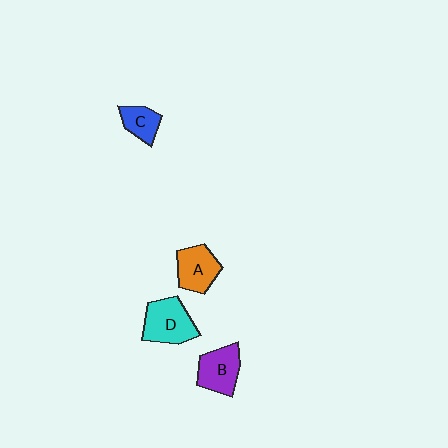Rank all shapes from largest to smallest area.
From largest to smallest: D (cyan), B (purple), A (orange), C (blue).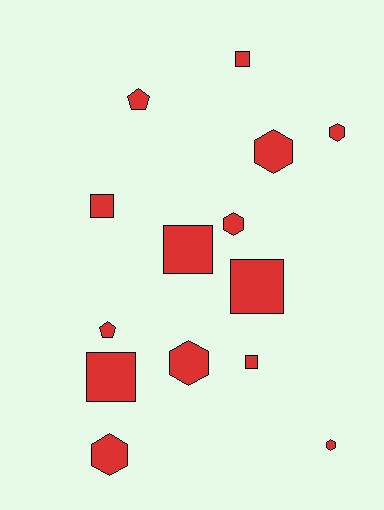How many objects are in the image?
There are 14 objects.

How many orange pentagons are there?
There are no orange pentagons.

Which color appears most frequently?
Red, with 14 objects.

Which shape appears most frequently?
Square, with 6 objects.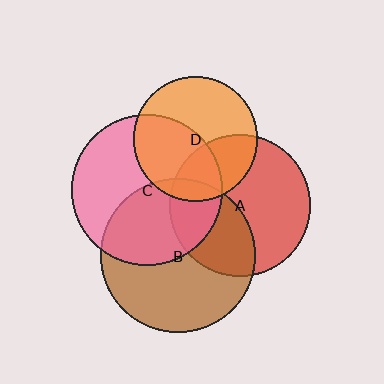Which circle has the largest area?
Circle B (brown).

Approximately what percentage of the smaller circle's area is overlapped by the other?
Approximately 40%.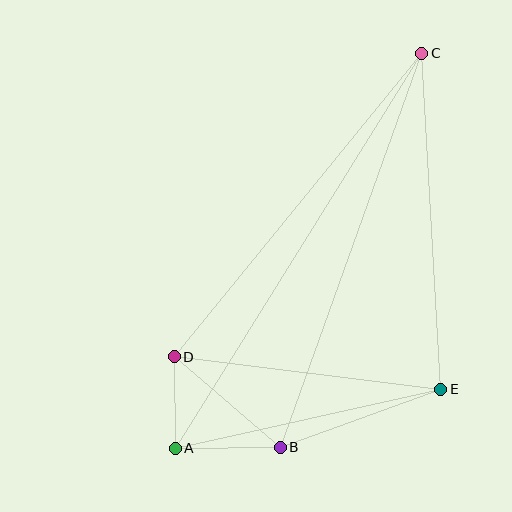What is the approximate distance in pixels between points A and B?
The distance between A and B is approximately 105 pixels.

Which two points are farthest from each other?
Points A and C are farthest from each other.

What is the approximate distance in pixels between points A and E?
The distance between A and E is approximately 272 pixels.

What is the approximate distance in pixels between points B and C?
The distance between B and C is approximately 418 pixels.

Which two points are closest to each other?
Points A and D are closest to each other.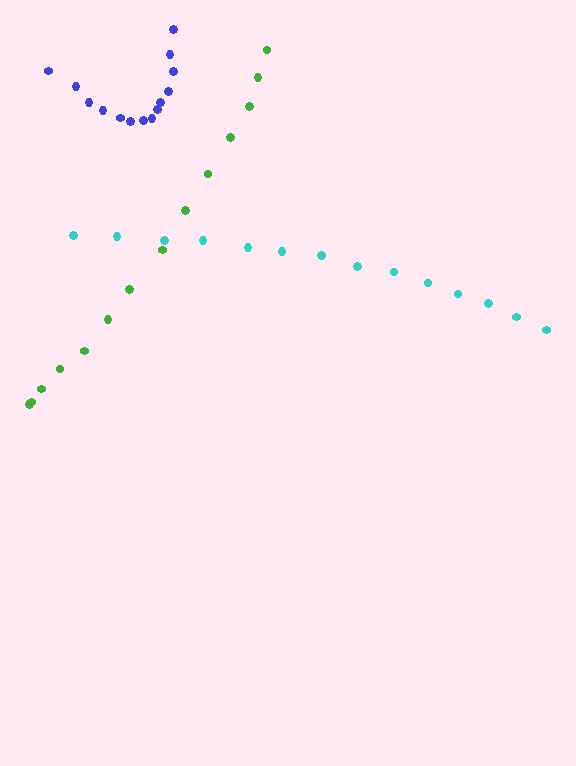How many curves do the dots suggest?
There are 3 distinct paths.